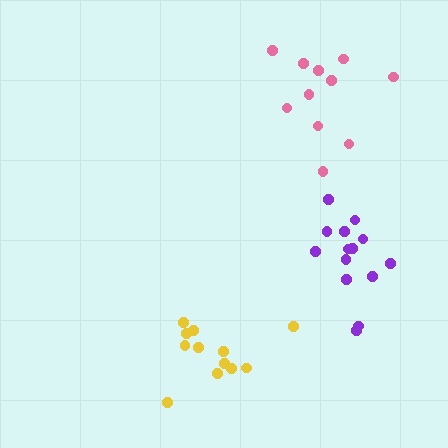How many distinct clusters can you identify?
There are 3 distinct clusters.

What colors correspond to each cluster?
The clusters are colored: pink, purple, yellow.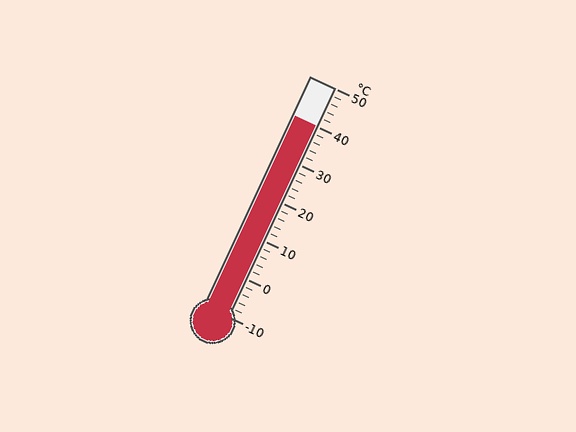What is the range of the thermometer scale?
The thermometer scale ranges from -10°C to 50°C.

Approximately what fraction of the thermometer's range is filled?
The thermometer is filled to approximately 85% of its range.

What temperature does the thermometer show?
The thermometer shows approximately 40°C.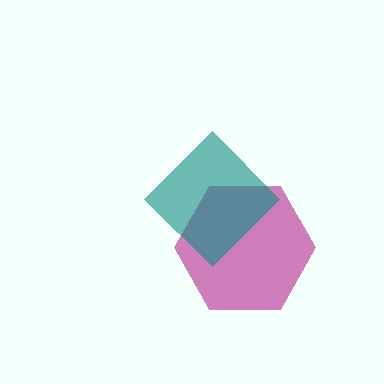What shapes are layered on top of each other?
The layered shapes are: a magenta hexagon, a teal diamond.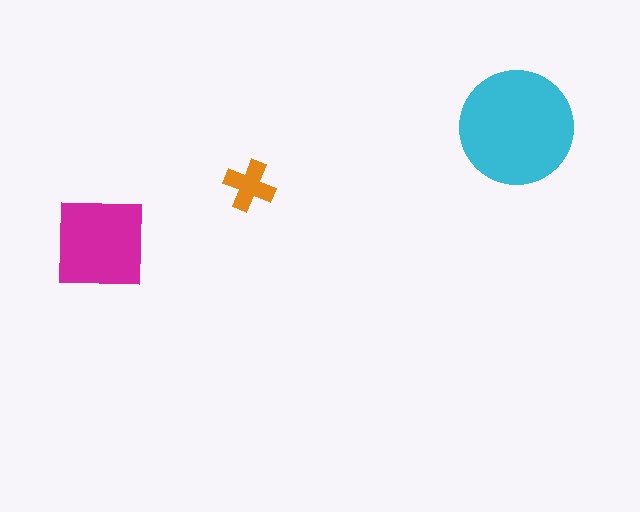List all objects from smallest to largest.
The orange cross, the magenta square, the cyan circle.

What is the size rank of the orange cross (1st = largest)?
3rd.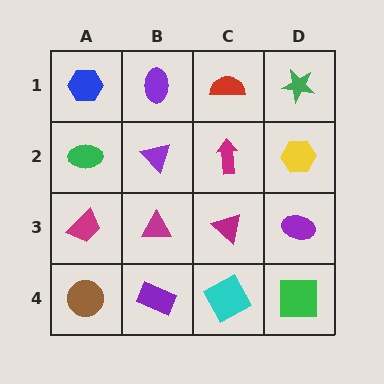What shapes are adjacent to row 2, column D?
A green star (row 1, column D), a purple ellipse (row 3, column D), a magenta arrow (row 2, column C).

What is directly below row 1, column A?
A green ellipse.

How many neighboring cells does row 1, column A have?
2.